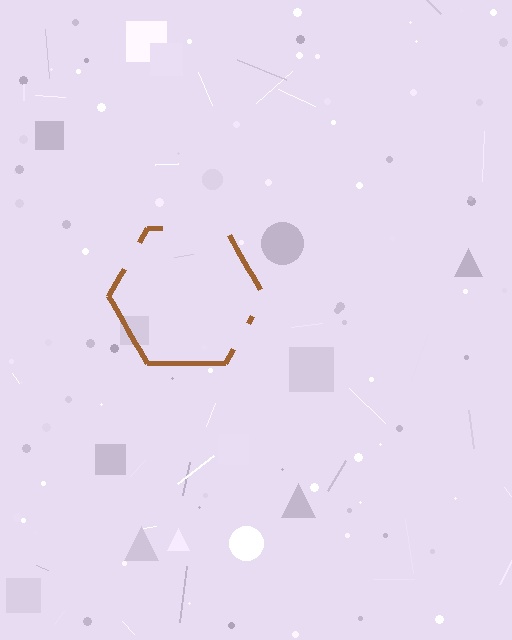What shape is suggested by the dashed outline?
The dashed outline suggests a hexagon.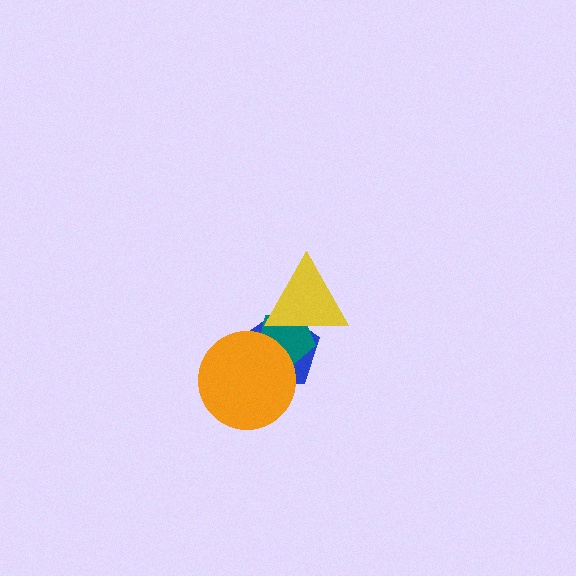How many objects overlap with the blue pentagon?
3 objects overlap with the blue pentagon.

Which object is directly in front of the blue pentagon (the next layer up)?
The teal pentagon is directly in front of the blue pentagon.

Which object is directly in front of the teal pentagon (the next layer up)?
The orange circle is directly in front of the teal pentagon.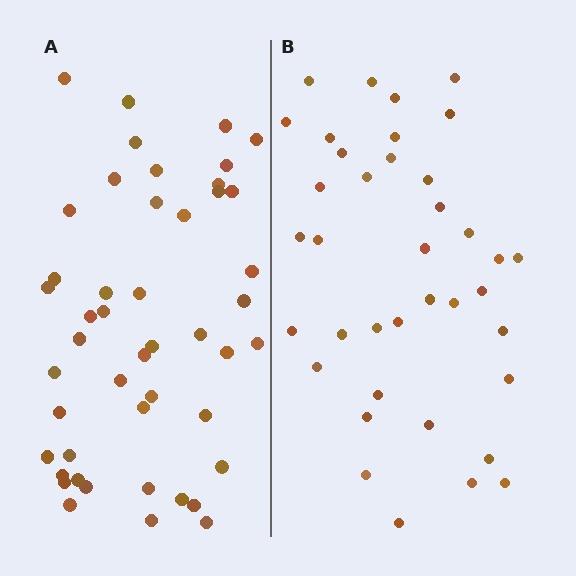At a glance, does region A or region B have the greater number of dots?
Region A (the left region) has more dots.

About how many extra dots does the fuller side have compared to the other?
Region A has roughly 8 or so more dots than region B.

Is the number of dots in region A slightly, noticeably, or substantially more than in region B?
Region A has only slightly more — the two regions are fairly close. The ratio is roughly 1.2 to 1.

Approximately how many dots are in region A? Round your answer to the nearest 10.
About 50 dots. (The exact count is 47, which rounds to 50.)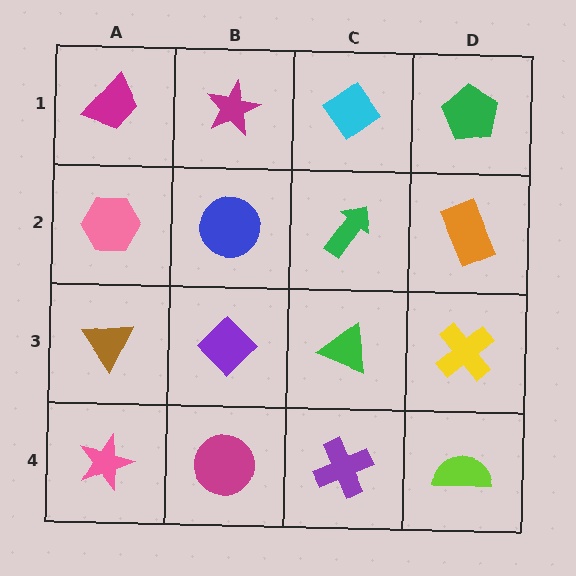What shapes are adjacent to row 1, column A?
A pink hexagon (row 2, column A), a magenta star (row 1, column B).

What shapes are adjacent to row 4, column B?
A purple diamond (row 3, column B), a pink star (row 4, column A), a purple cross (row 4, column C).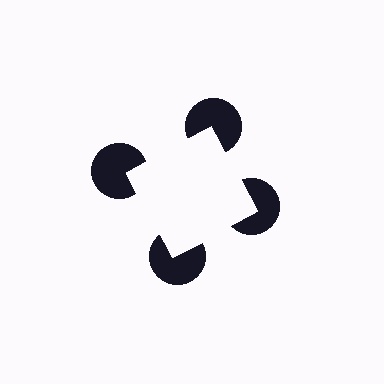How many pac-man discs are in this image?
There are 4 — one at each vertex of the illusory square.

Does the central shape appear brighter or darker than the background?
It typically appears slightly brighter than the background, even though no actual brightness change is drawn.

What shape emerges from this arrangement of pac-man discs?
An illusory square — its edges are inferred from the aligned wedge cuts in the pac-man discs, not physically drawn.